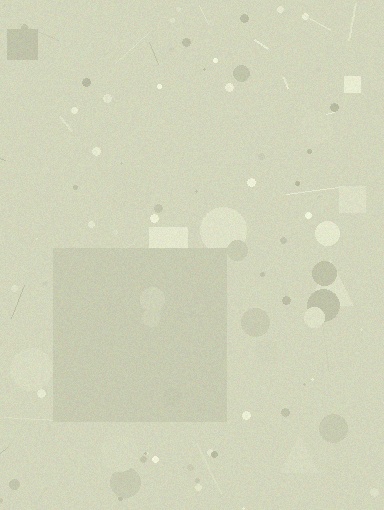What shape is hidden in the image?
A square is hidden in the image.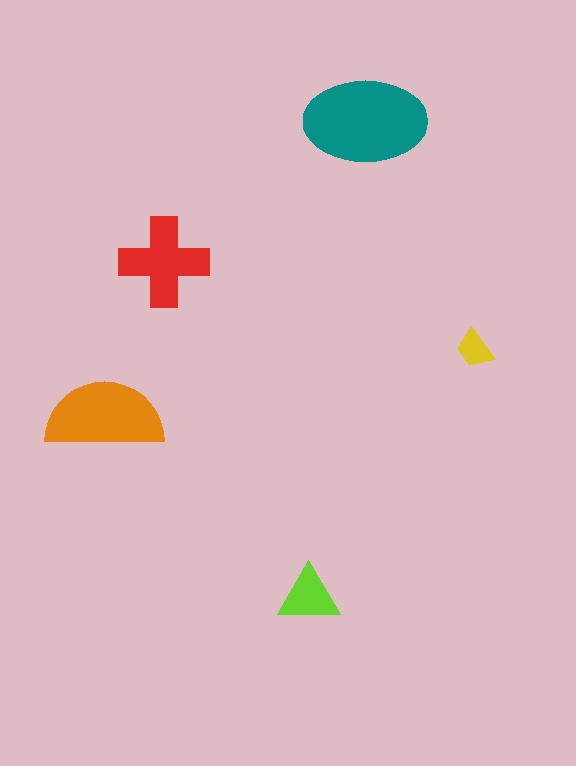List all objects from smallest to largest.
The yellow trapezoid, the lime triangle, the red cross, the orange semicircle, the teal ellipse.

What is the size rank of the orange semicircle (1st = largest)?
2nd.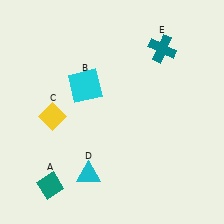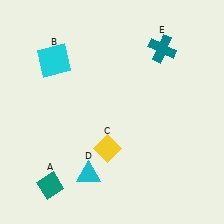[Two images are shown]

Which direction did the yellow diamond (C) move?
The yellow diamond (C) moved right.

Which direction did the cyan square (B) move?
The cyan square (B) moved left.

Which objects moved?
The objects that moved are: the cyan square (B), the yellow diamond (C).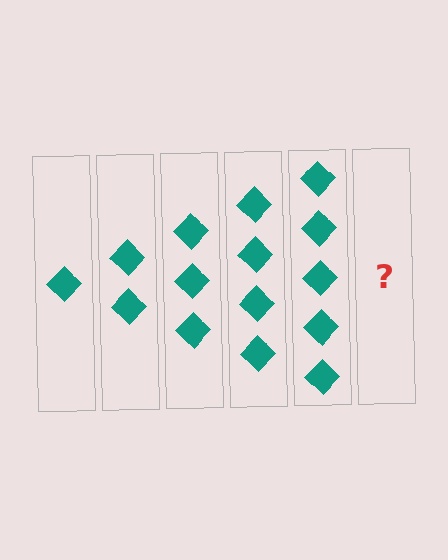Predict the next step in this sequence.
The next step is 6 diamonds.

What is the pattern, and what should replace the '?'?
The pattern is that each step adds one more diamond. The '?' should be 6 diamonds.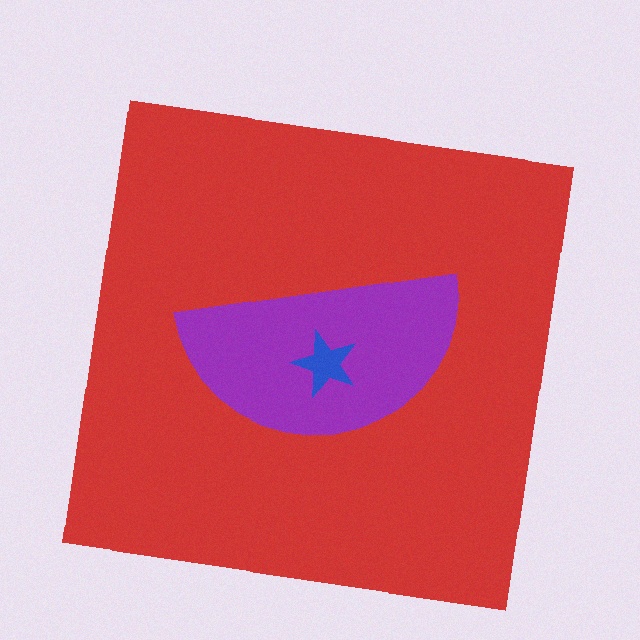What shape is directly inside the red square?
The purple semicircle.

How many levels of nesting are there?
3.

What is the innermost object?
The blue star.